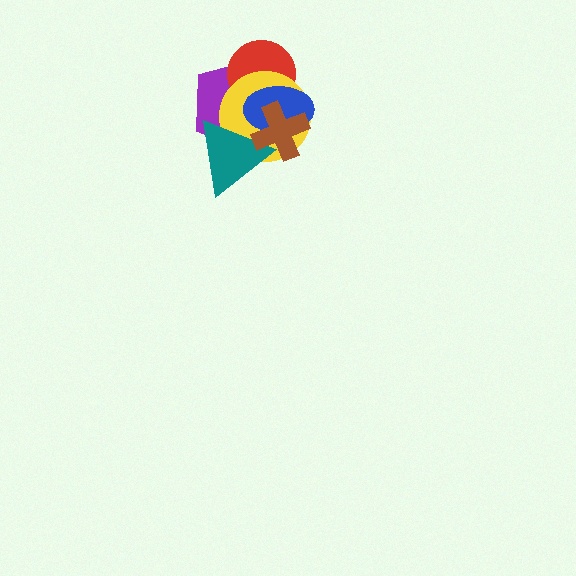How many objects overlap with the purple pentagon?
5 objects overlap with the purple pentagon.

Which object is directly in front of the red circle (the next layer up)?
The yellow circle is directly in front of the red circle.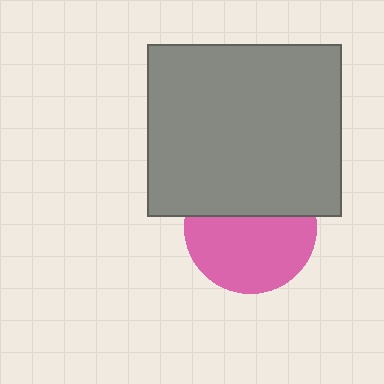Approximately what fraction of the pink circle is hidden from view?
Roughly 40% of the pink circle is hidden behind the gray rectangle.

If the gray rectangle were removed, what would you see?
You would see the complete pink circle.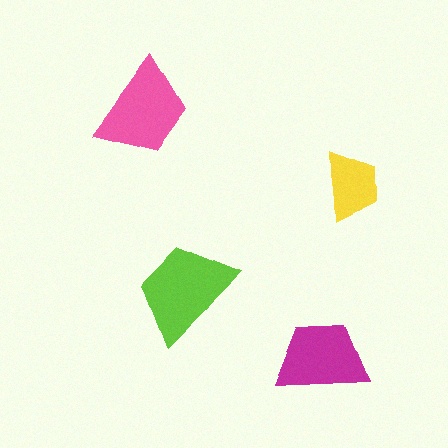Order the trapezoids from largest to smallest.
the lime one, the pink one, the magenta one, the yellow one.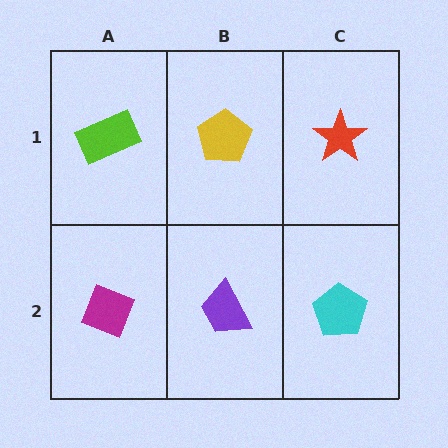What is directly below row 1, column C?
A cyan pentagon.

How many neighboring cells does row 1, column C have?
2.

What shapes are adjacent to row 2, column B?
A yellow pentagon (row 1, column B), a magenta diamond (row 2, column A), a cyan pentagon (row 2, column C).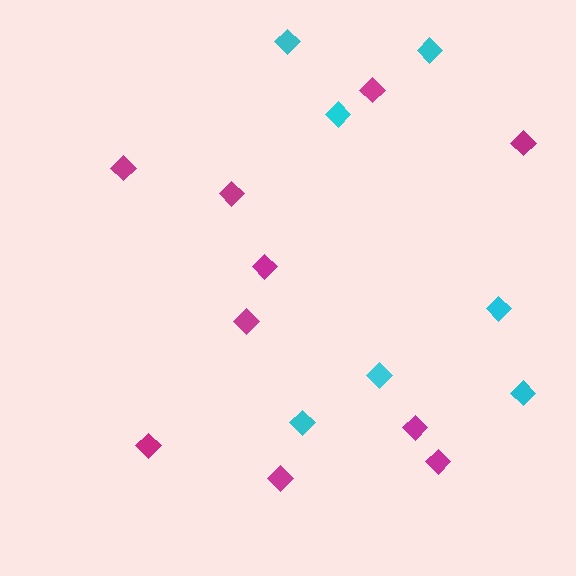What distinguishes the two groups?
There are 2 groups: one group of magenta diamonds (10) and one group of cyan diamonds (7).